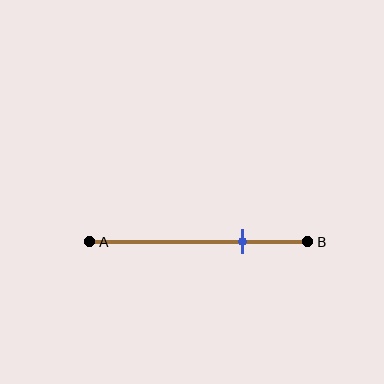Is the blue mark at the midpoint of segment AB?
No, the mark is at about 70% from A, not at the 50% midpoint.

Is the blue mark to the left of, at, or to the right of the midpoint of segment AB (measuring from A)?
The blue mark is to the right of the midpoint of segment AB.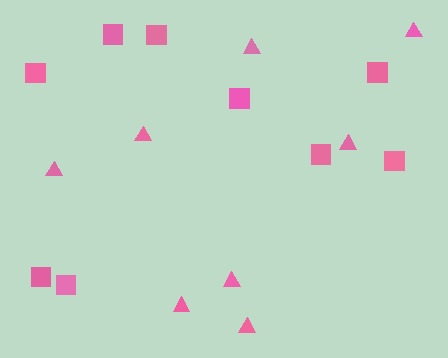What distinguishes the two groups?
There are 2 groups: one group of triangles (8) and one group of squares (9).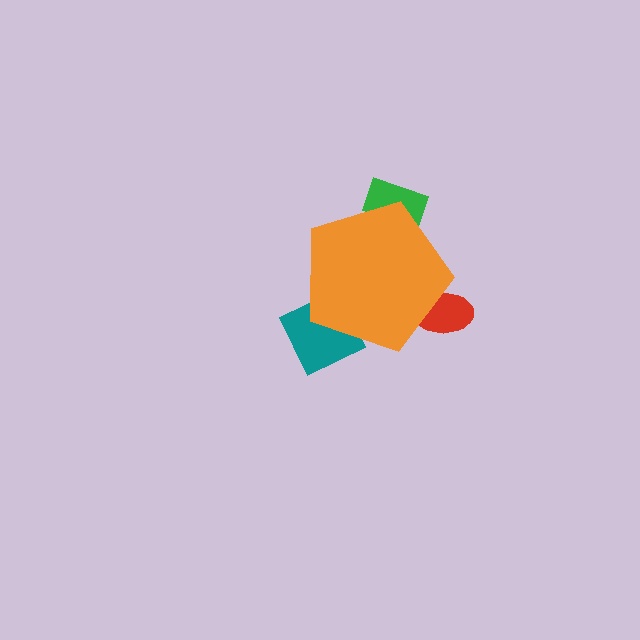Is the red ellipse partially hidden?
Yes, the red ellipse is partially hidden behind the orange pentagon.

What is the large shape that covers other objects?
An orange pentagon.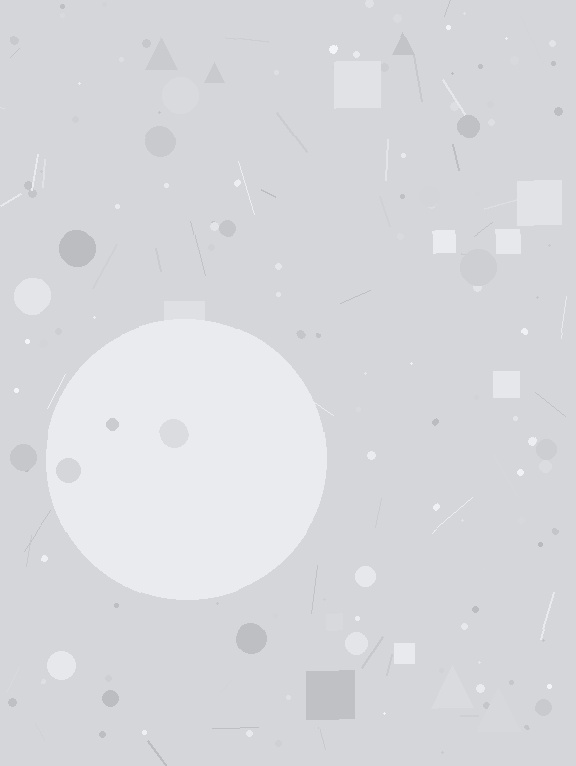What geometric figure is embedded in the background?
A circle is embedded in the background.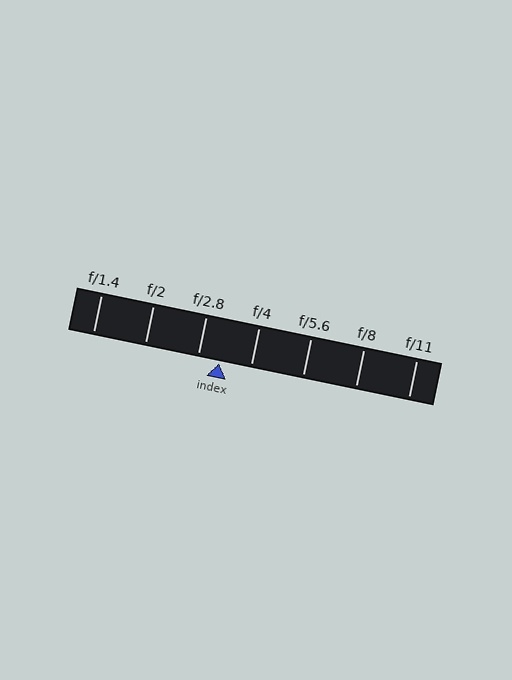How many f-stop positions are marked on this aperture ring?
There are 7 f-stop positions marked.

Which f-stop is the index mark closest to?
The index mark is closest to f/2.8.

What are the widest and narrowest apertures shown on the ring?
The widest aperture shown is f/1.4 and the narrowest is f/11.